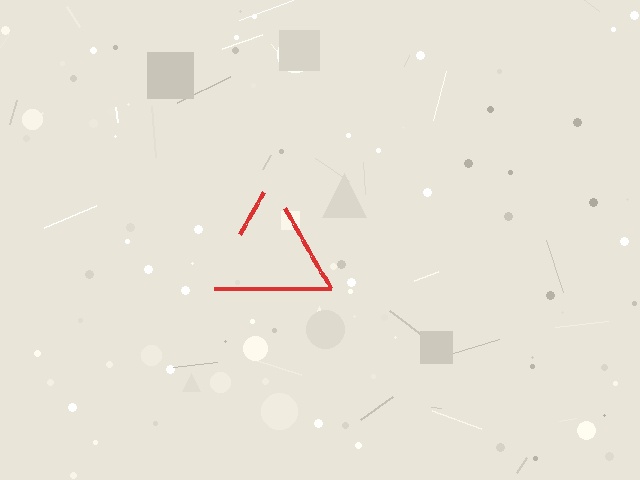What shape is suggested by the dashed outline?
The dashed outline suggests a triangle.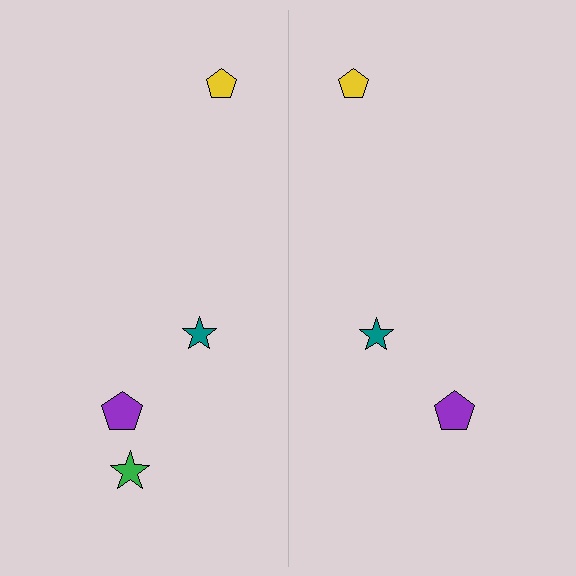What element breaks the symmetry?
A green star is missing from the right side.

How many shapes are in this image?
There are 7 shapes in this image.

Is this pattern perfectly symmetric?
No, the pattern is not perfectly symmetric. A green star is missing from the right side.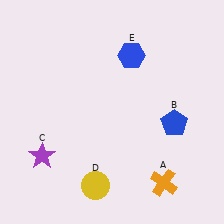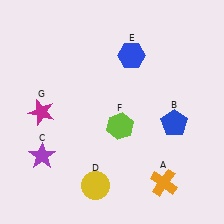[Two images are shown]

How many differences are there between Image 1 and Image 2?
There are 2 differences between the two images.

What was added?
A lime hexagon (F), a magenta star (G) were added in Image 2.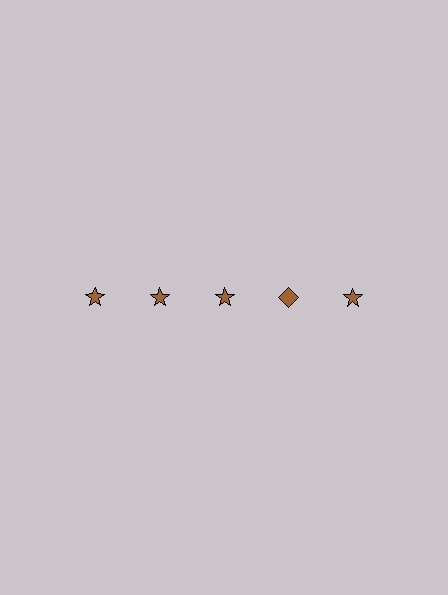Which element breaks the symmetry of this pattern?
The brown diamond in the top row, second from right column breaks the symmetry. All other shapes are brown stars.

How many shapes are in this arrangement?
There are 5 shapes arranged in a grid pattern.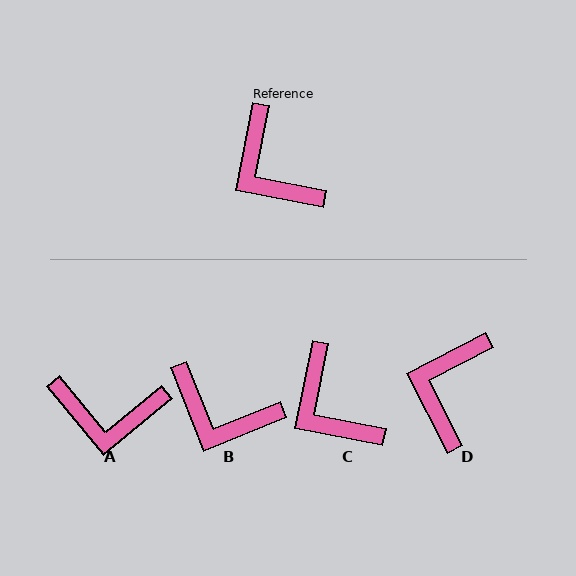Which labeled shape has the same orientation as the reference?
C.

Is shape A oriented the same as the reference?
No, it is off by about 51 degrees.